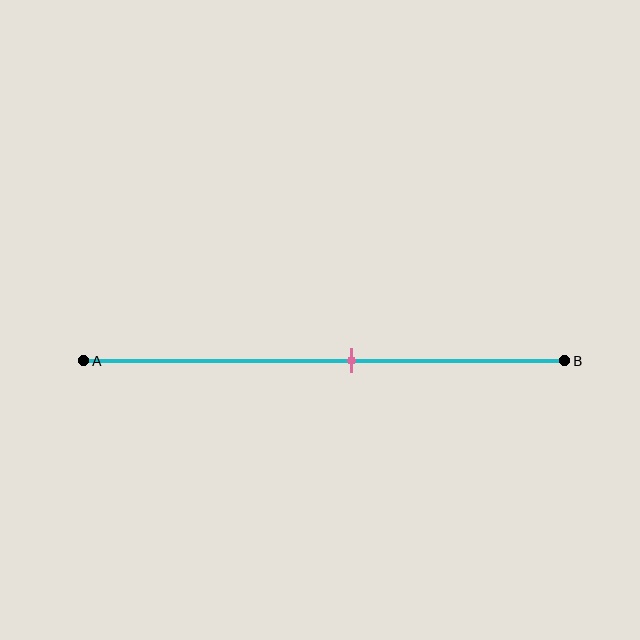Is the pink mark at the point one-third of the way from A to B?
No, the mark is at about 55% from A, not at the 33% one-third point.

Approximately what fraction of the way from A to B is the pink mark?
The pink mark is approximately 55% of the way from A to B.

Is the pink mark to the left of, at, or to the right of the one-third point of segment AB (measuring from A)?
The pink mark is to the right of the one-third point of segment AB.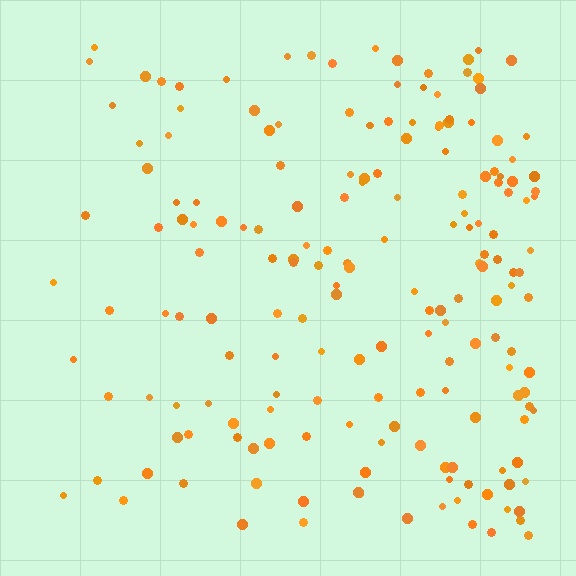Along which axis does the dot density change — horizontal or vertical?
Horizontal.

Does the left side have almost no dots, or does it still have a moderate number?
Still a moderate number, just noticeably fewer than the right.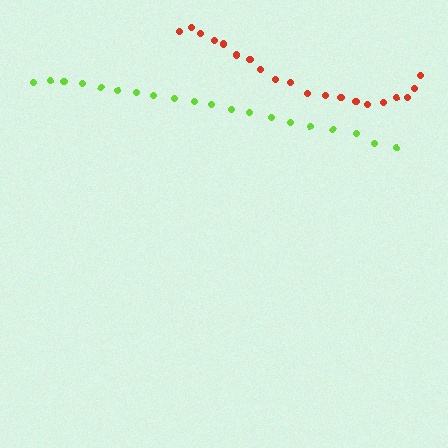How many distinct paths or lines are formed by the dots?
There are 2 distinct paths.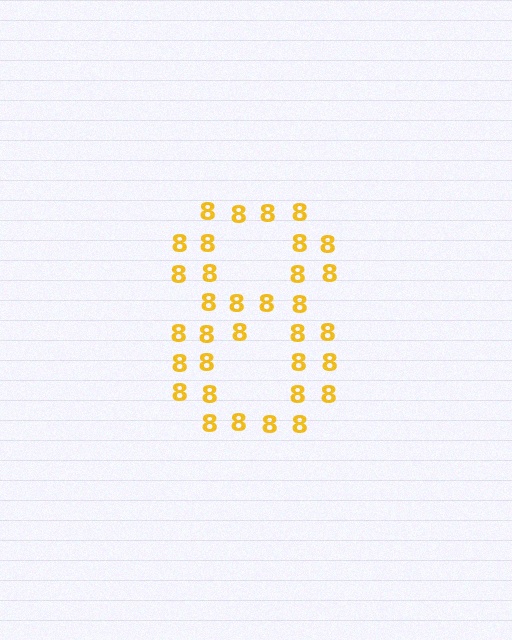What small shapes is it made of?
It is made of small digit 8's.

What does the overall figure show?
The overall figure shows the digit 8.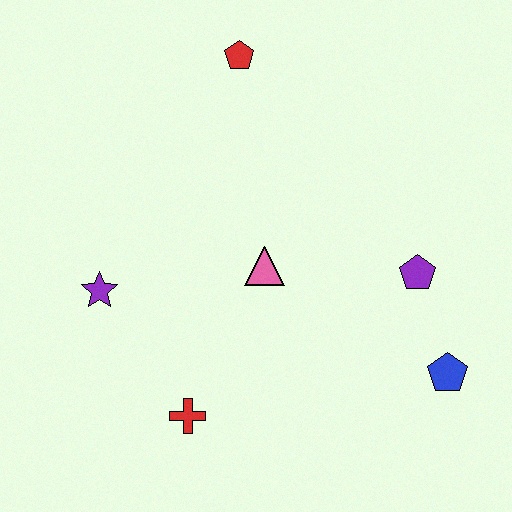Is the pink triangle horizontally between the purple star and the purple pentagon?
Yes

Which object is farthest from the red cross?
The red pentagon is farthest from the red cross.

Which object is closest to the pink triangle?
The purple pentagon is closest to the pink triangle.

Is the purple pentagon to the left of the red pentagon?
No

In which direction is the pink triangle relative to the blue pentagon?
The pink triangle is to the left of the blue pentagon.